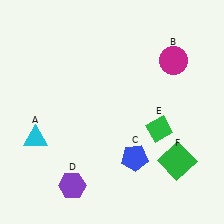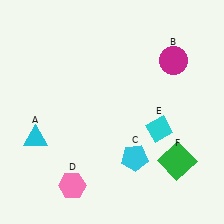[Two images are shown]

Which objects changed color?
C changed from blue to cyan. D changed from purple to pink. E changed from green to cyan.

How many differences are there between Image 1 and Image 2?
There are 3 differences between the two images.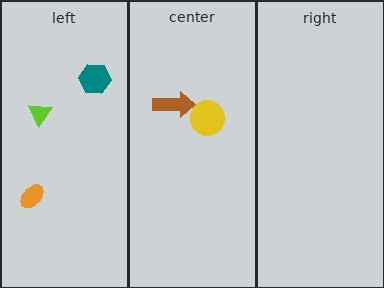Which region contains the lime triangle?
The left region.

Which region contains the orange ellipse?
The left region.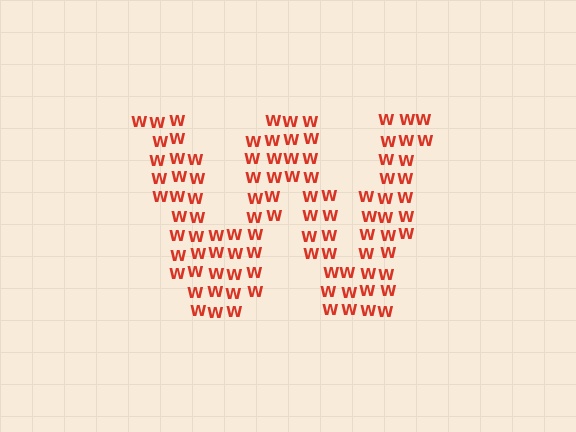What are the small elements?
The small elements are letter W's.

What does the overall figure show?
The overall figure shows the letter W.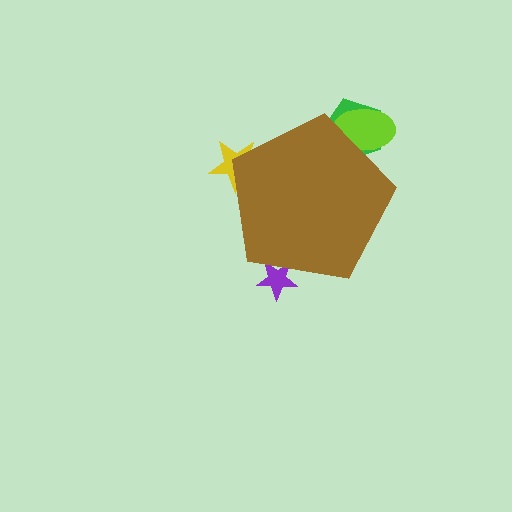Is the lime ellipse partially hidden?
Yes, the lime ellipse is partially hidden behind the brown pentagon.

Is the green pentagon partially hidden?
Yes, the green pentagon is partially hidden behind the brown pentagon.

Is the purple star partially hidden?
Yes, the purple star is partially hidden behind the brown pentagon.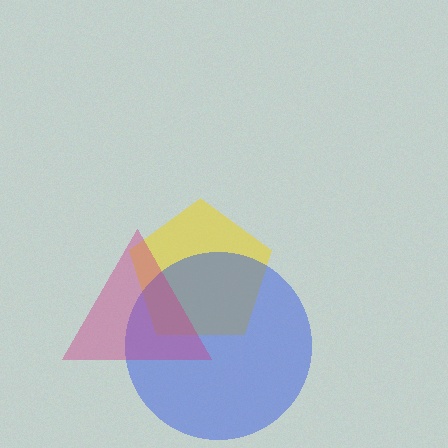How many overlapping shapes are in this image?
There are 3 overlapping shapes in the image.